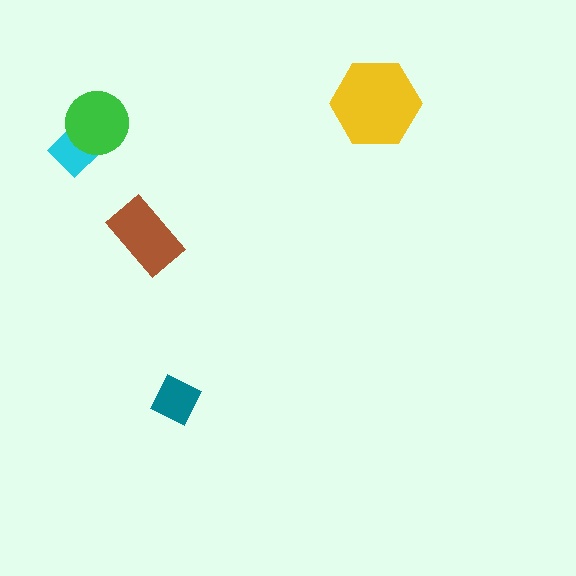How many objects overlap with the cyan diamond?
1 object overlaps with the cyan diamond.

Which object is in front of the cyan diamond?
The green circle is in front of the cyan diamond.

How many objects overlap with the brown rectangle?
0 objects overlap with the brown rectangle.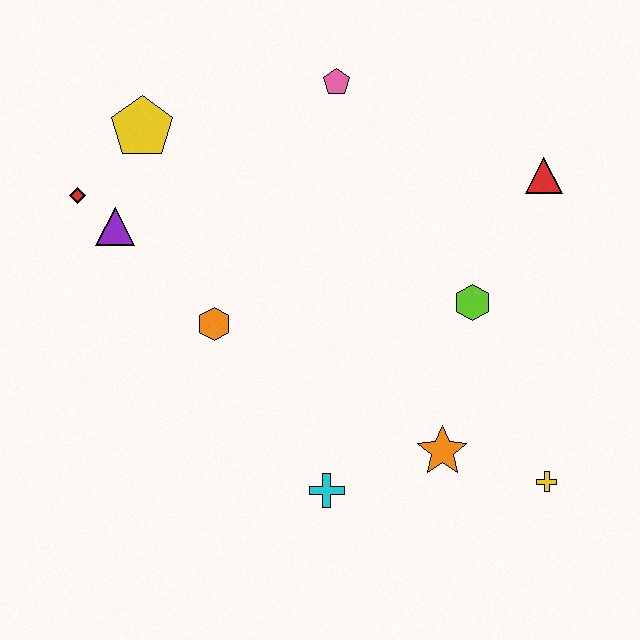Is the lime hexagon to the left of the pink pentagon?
No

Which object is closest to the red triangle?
The lime hexagon is closest to the red triangle.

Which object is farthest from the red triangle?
The red diamond is farthest from the red triangle.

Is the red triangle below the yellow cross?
No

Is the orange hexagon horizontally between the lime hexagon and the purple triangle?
Yes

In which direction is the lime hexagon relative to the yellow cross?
The lime hexagon is above the yellow cross.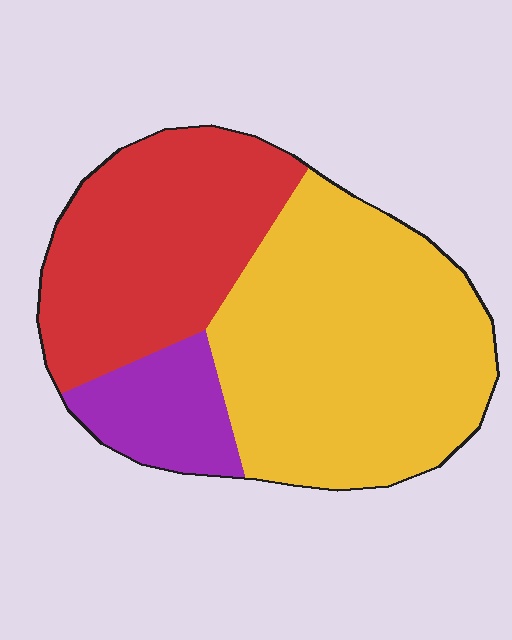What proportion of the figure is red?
Red takes up about one third (1/3) of the figure.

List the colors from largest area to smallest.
From largest to smallest: yellow, red, purple.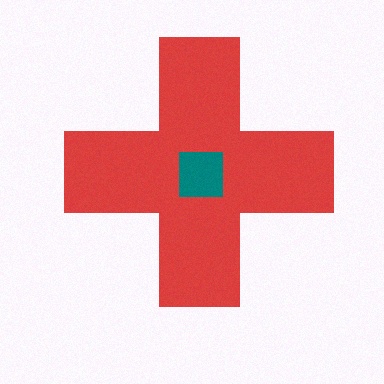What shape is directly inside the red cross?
The teal square.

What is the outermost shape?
The red cross.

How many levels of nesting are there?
2.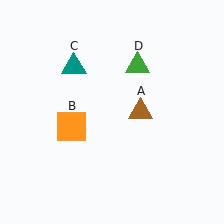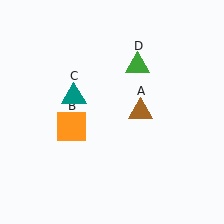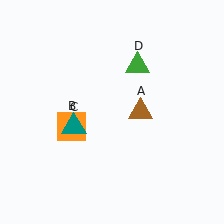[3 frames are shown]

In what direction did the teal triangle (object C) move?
The teal triangle (object C) moved down.